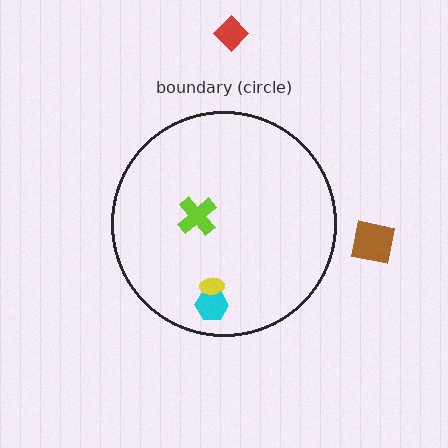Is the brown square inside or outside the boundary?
Outside.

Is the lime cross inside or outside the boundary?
Inside.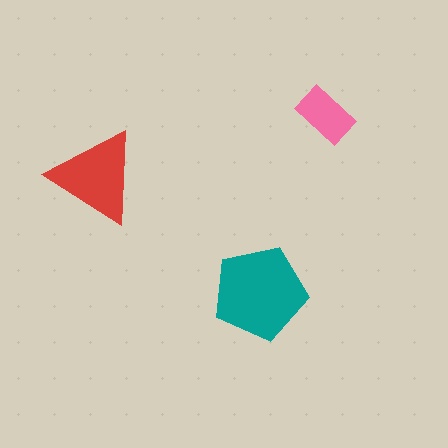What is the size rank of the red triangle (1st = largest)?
2nd.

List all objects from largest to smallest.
The teal pentagon, the red triangle, the pink rectangle.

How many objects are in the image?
There are 3 objects in the image.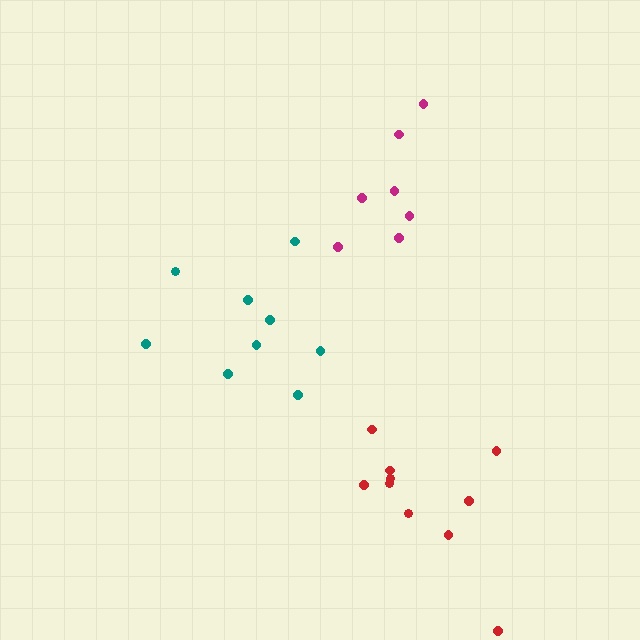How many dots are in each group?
Group 1: 10 dots, Group 2: 7 dots, Group 3: 9 dots (26 total).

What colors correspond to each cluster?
The clusters are colored: red, magenta, teal.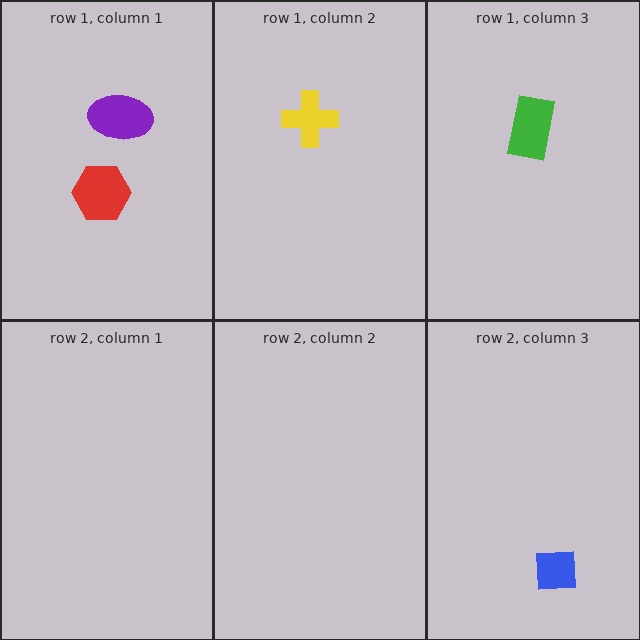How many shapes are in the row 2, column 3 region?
1.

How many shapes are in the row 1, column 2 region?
1.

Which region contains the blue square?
The row 2, column 3 region.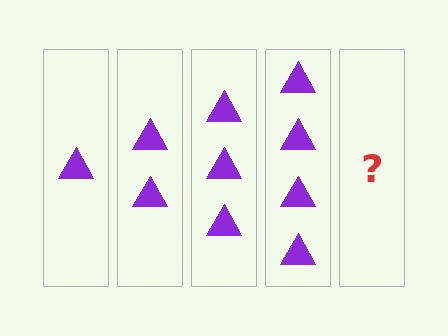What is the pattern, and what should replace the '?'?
The pattern is that each step adds one more triangle. The '?' should be 5 triangles.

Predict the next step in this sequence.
The next step is 5 triangles.